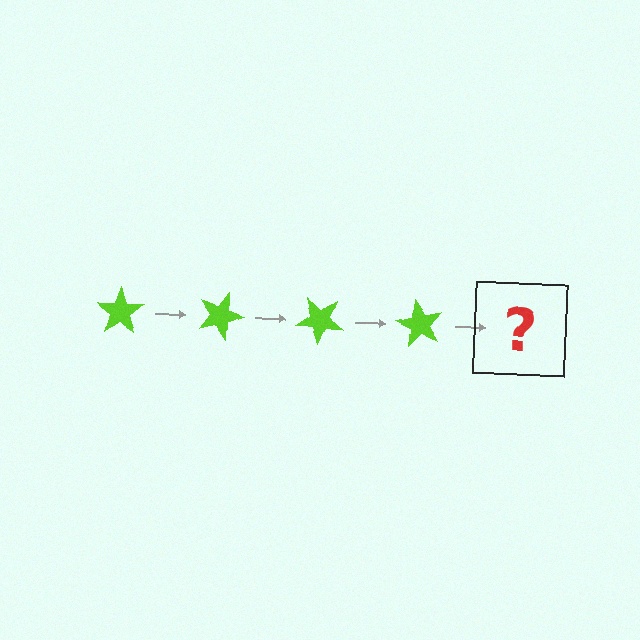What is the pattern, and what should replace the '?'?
The pattern is that the star rotates 20 degrees each step. The '?' should be a lime star rotated 80 degrees.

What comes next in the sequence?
The next element should be a lime star rotated 80 degrees.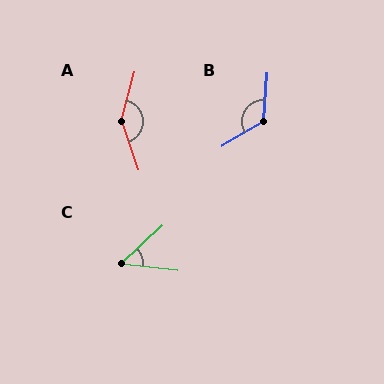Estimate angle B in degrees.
Approximately 125 degrees.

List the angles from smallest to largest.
C (50°), B (125°), A (146°).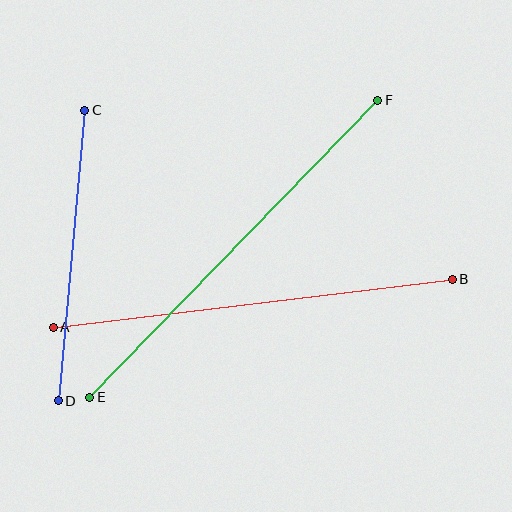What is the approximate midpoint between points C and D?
The midpoint is at approximately (72, 255) pixels.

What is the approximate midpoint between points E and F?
The midpoint is at approximately (234, 249) pixels.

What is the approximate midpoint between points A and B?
The midpoint is at approximately (253, 303) pixels.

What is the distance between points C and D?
The distance is approximately 292 pixels.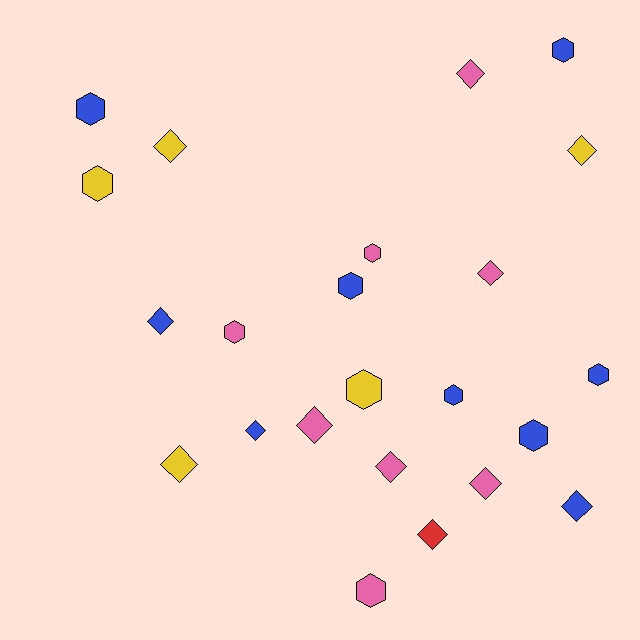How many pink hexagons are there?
There are 3 pink hexagons.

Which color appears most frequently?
Blue, with 9 objects.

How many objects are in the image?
There are 23 objects.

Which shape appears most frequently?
Diamond, with 12 objects.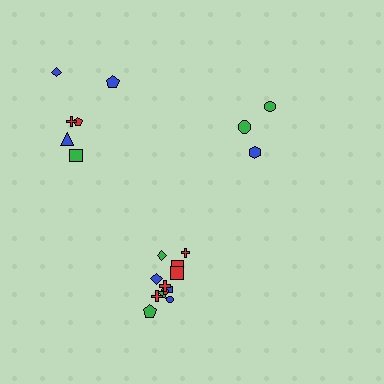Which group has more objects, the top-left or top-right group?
The top-left group.